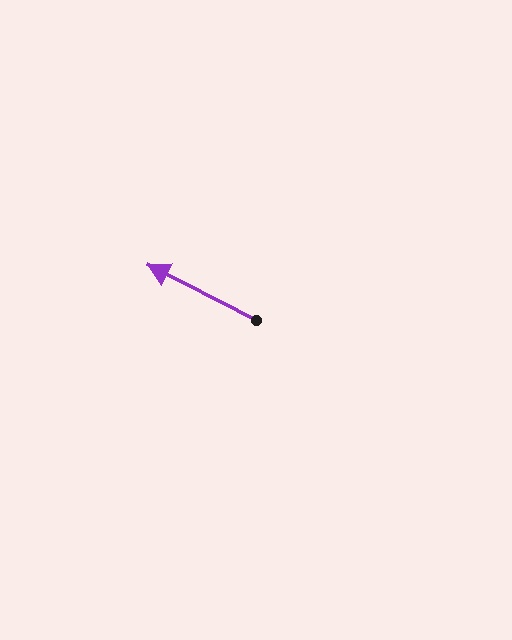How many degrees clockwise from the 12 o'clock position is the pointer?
Approximately 297 degrees.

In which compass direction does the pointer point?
Northwest.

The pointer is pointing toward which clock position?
Roughly 10 o'clock.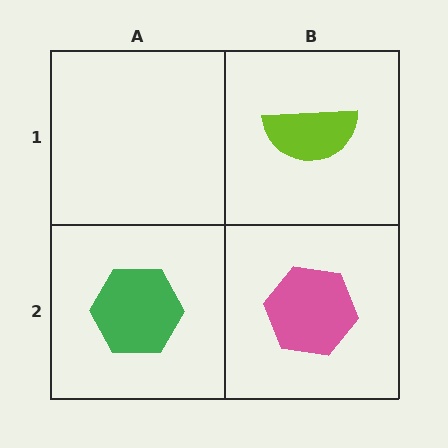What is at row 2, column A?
A green hexagon.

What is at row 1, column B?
A lime semicircle.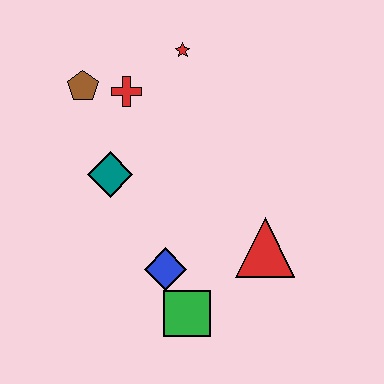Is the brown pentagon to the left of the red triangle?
Yes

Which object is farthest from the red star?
The green square is farthest from the red star.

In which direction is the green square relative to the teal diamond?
The green square is below the teal diamond.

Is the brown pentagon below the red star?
Yes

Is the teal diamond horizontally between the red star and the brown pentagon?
Yes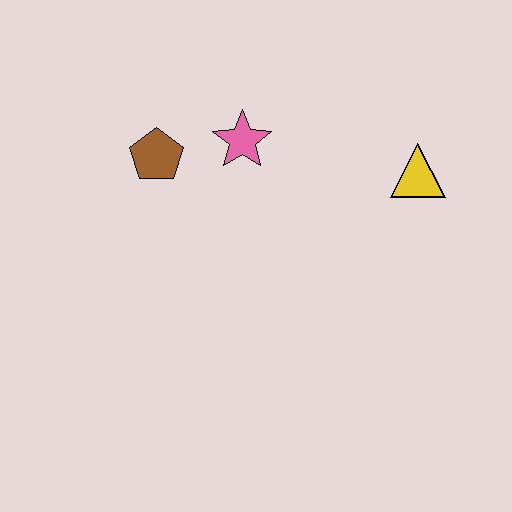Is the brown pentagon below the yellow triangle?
No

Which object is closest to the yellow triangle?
The pink star is closest to the yellow triangle.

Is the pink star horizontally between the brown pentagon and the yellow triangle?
Yes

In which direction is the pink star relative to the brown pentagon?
The pink star is to the right of the brown pentagon.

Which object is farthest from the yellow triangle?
The brown pentagon is farthest from the yellow triangle.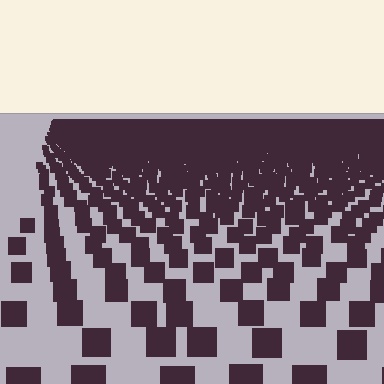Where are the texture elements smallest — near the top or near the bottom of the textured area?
Near the top.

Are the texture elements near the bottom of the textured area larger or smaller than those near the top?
Larger. Near the bottom, elements are closer to the viewer and appear at a bigger on-screen size.